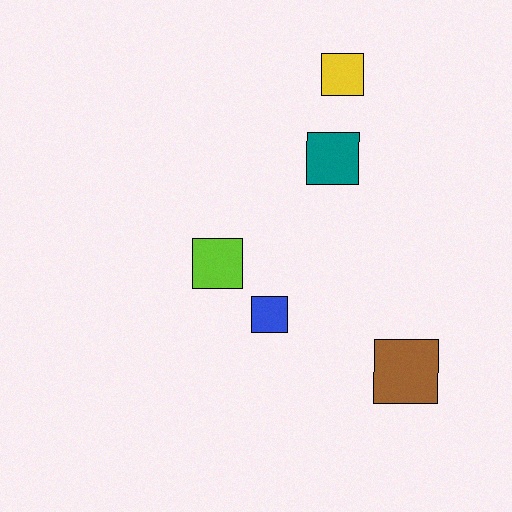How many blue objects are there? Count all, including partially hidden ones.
There is 1 blue object.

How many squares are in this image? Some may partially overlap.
There are 5 squares.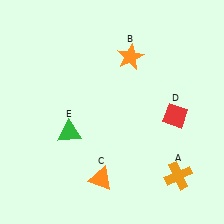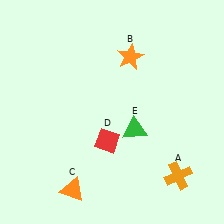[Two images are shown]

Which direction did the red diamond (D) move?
The red diamond (D) moved left.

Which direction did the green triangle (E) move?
The green triangle (E) moved right.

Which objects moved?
The objects that moved are: the orange triangle (C), the red diamond (D), the green triangle (E).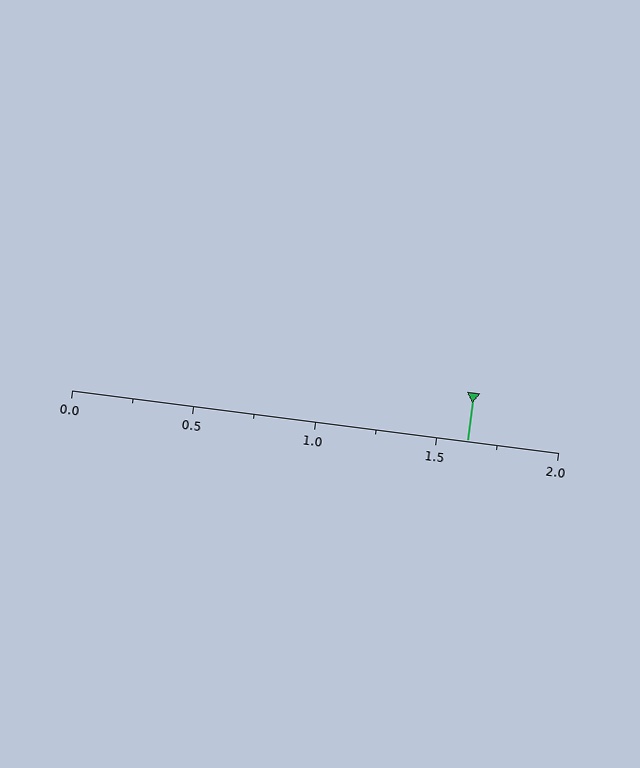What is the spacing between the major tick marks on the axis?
The major ticks are spaced 0.5 apart.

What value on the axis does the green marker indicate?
The marker indicates approximately 1.62.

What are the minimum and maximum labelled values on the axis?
The axis runs from 0.0 to 2.0.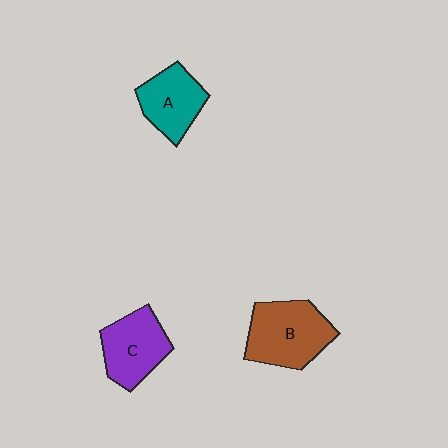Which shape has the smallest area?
Shape A (teal).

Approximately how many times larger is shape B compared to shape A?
Approximately 1.3 times.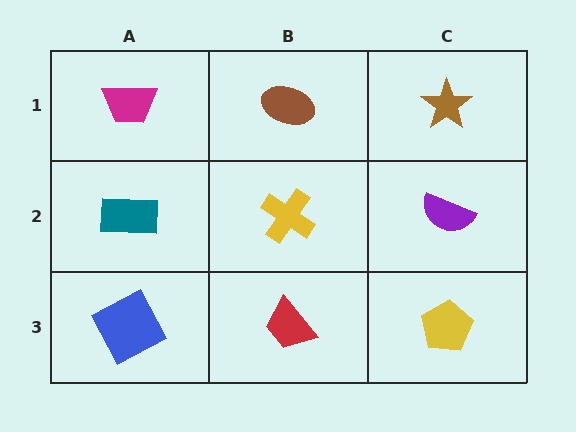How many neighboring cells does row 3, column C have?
2.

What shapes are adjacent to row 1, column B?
A yellow cross (row 2, column B), a magenta trapezoid (row 1, column A), a brown star (row 1, column C).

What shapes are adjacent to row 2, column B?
A brown ellipse (row 1, column B), a red trapezoid (row 3, column B), a teal rectangle (row 2, column A), a purple semicircle (row 2, column C).